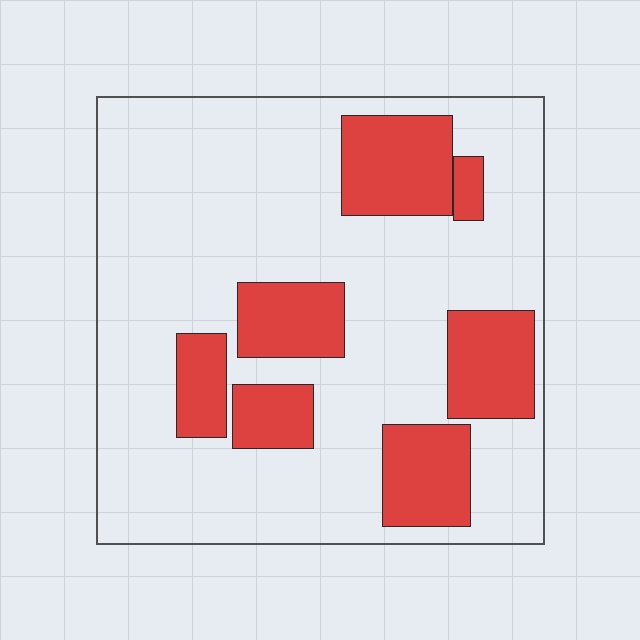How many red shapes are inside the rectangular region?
7.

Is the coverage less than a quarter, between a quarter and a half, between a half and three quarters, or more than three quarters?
Between a quarter and a half.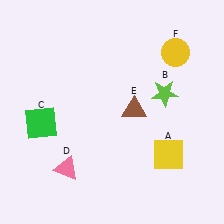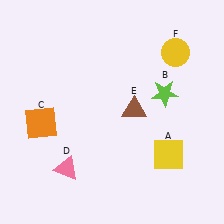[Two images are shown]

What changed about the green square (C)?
In Image 1, C is green. In Image 2, it changed to orange.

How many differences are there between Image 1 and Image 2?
There is 1 difference between the two images.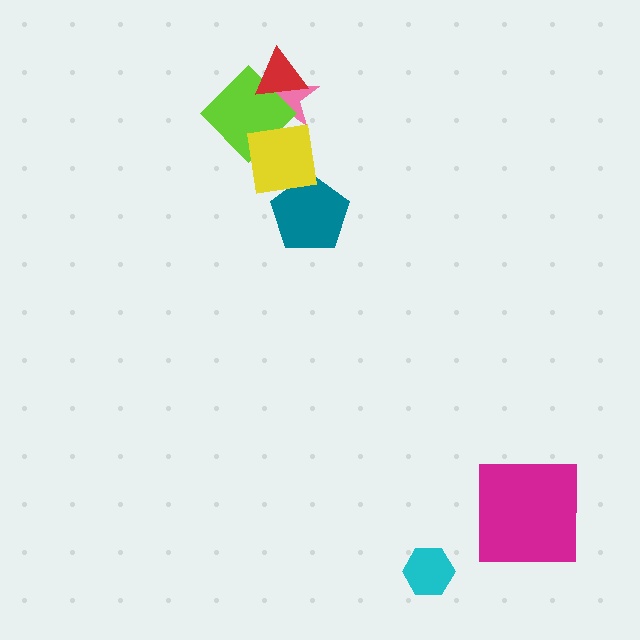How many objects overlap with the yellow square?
2 objects overlap with the yellow square.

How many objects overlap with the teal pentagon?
1 object overlaps with the teal pentagon.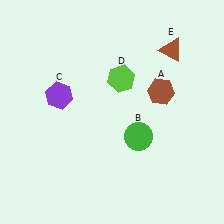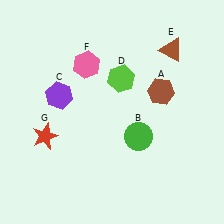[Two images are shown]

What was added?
A pink hexagon (F), a red star (G) were added in Image 2.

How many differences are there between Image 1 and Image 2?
There are 2 differences between the two images.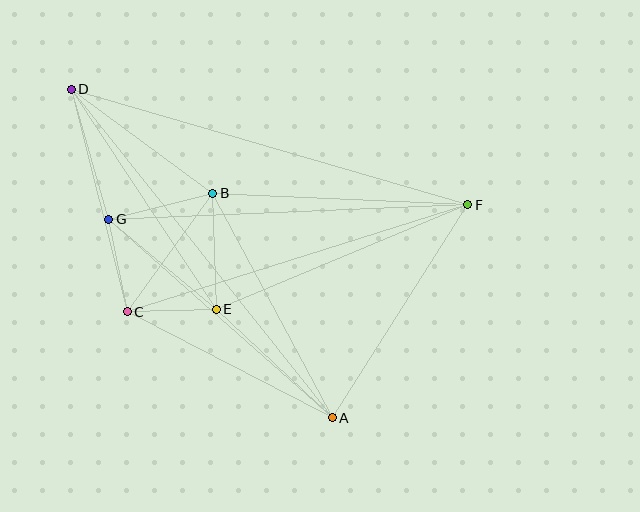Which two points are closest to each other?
Points C and E are closest to each other.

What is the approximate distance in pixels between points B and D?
The distance between B and D is approximately 176 pixels.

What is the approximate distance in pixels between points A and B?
The distance between A and B is approximately 254 pixels.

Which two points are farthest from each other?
Points A and D are farthest from each other.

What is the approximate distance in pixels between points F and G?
The distance between F and G is approximately 360 pixels.